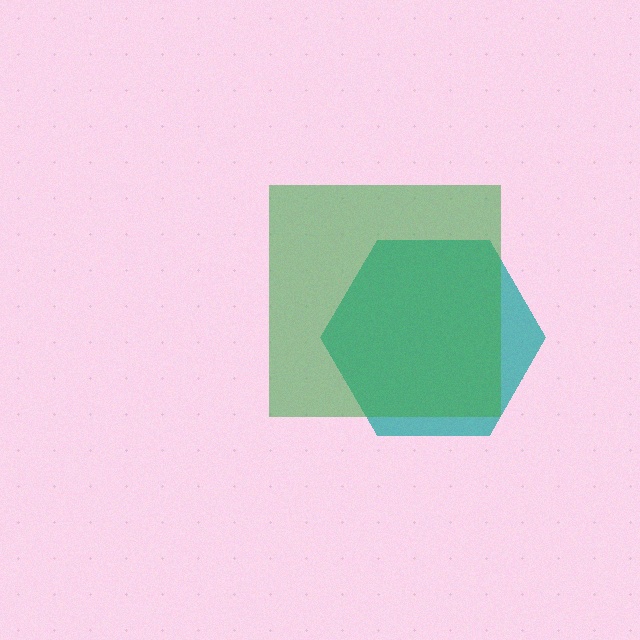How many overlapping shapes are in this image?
There are 2 overlapping shapes in the image.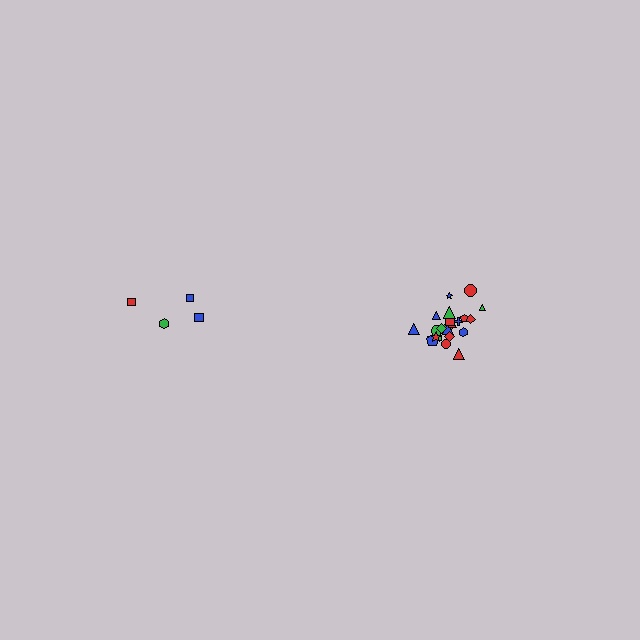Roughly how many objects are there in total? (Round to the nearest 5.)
Roughly 25 objects in total.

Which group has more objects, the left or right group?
The right group.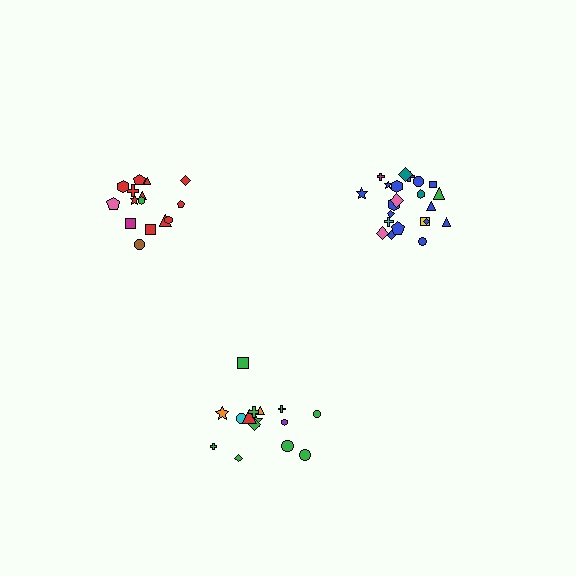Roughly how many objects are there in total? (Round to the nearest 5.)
Roughly 50 objects in total.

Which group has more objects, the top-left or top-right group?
The top-right group.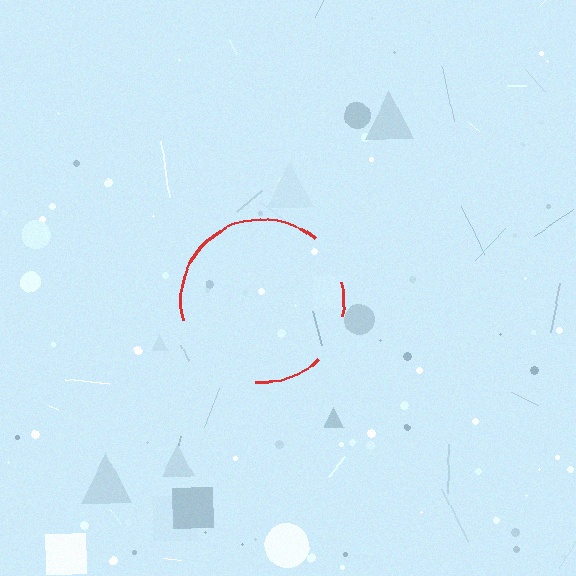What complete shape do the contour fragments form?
The contour fragments form a circle.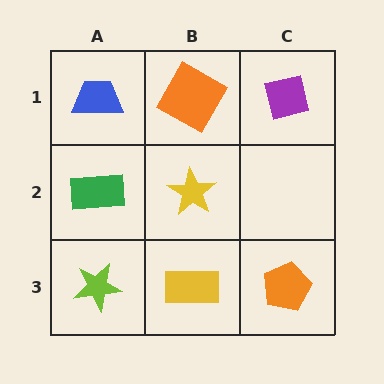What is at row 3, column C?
An orange pentagon.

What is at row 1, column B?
An orange square.